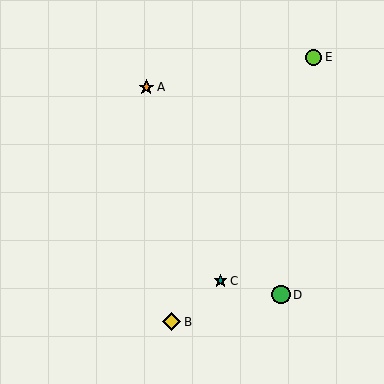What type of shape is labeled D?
Shape D is a green circle.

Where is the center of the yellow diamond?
The center of the yellow diamond is at (172, 322).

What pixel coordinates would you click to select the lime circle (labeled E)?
Click at (314, 57) to select the lime circle E.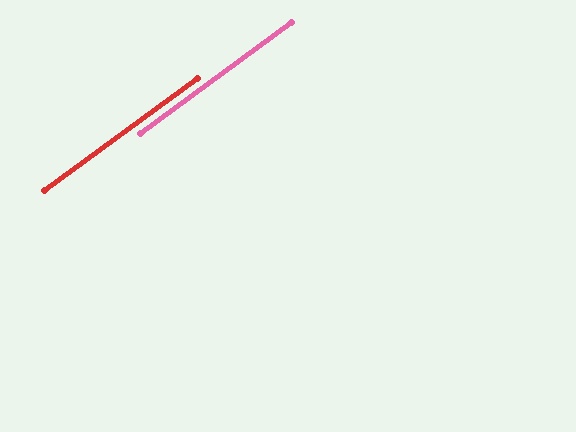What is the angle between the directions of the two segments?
Approximately 0 degrees.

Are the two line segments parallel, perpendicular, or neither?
Parallel — their directions differ by only 0.0°.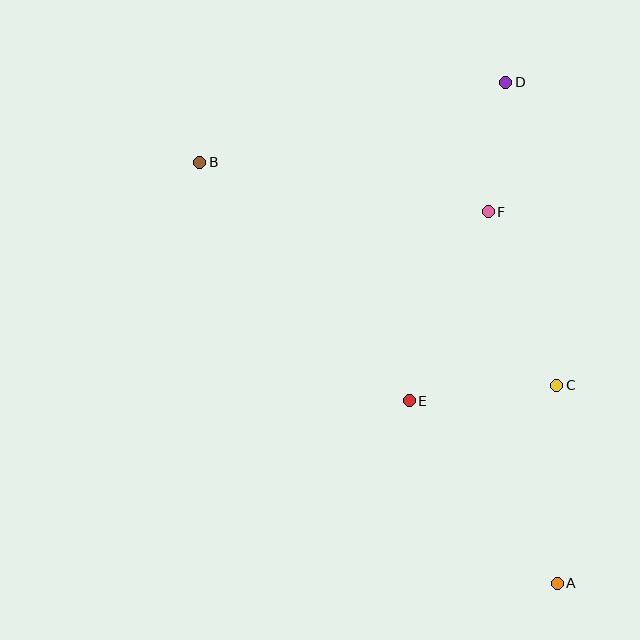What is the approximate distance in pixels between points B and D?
The distance between B and D is approximately 316 pixels.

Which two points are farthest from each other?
Points A and B are farthest from each other.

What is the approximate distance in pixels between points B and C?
The distance between B and C is approximately 420 pixels.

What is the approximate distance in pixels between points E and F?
The distance between E and F is approximately 204 pixels.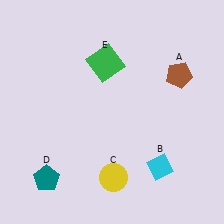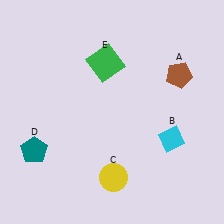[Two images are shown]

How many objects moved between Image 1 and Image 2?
2 objects moved between the two images.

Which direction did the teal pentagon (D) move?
The teal pentagon (D) moved up.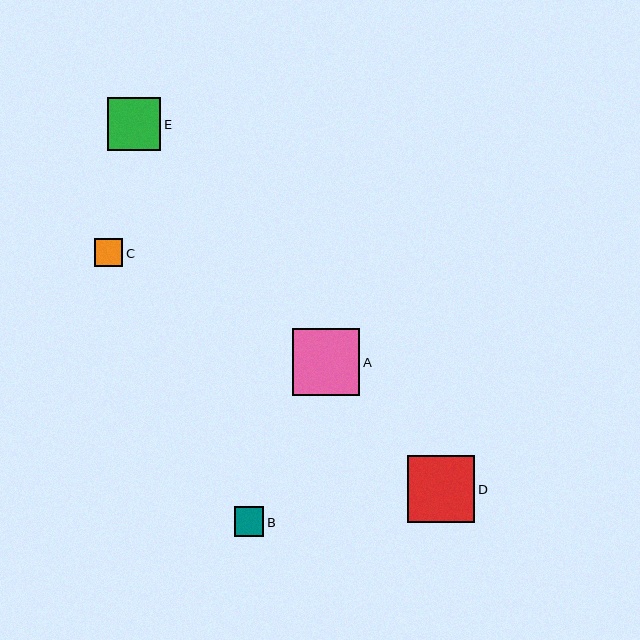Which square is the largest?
Square D is the largest with a size of approximately 68 pixels.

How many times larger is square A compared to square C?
Square A is approximately 2.4 times the size of square C.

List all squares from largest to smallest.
From largest to smallest: D, A, E, B, C.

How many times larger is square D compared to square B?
Square D is approximately 2.3 times the size of square B.